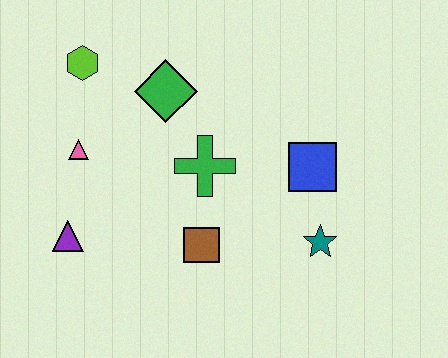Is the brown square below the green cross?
Yes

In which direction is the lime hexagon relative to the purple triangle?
The lime hexagon is above the purple triangle.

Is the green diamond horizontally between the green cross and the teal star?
No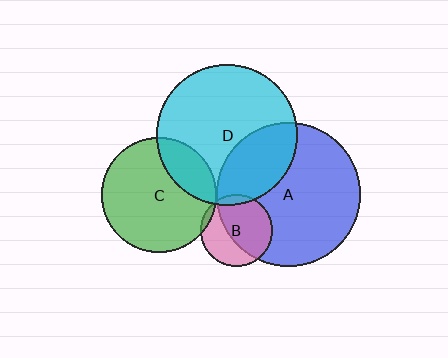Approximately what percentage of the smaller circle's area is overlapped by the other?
Approximately 30%.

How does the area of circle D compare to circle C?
Approximately 1.5 times.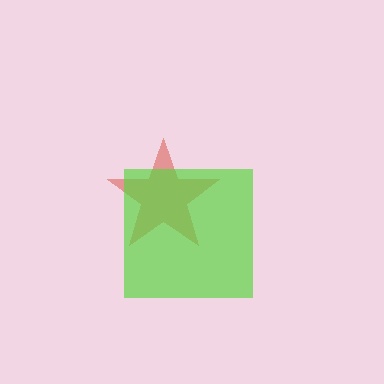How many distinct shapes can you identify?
There are 2 distinct shapes: a red star, a lime square.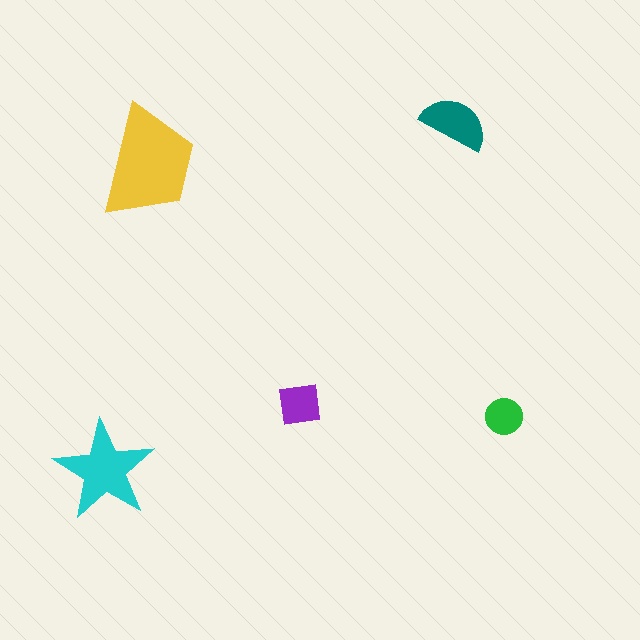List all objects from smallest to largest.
The green circle, the purple square, the teal semicircle, the cyan star, the yellow trapezoid.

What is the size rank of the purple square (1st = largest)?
4th.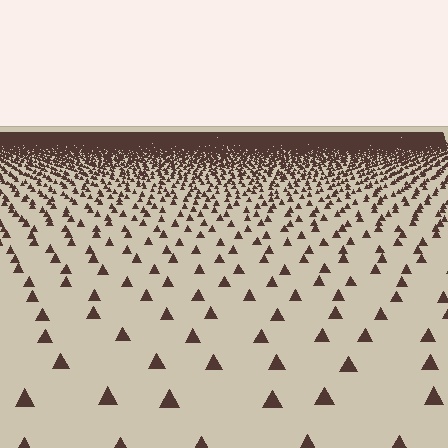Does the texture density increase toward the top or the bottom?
Density increases toward the top.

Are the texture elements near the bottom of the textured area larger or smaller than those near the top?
Larger. Near the bottom, elements are closer to the viewer and appear at a bigger on-screen size.